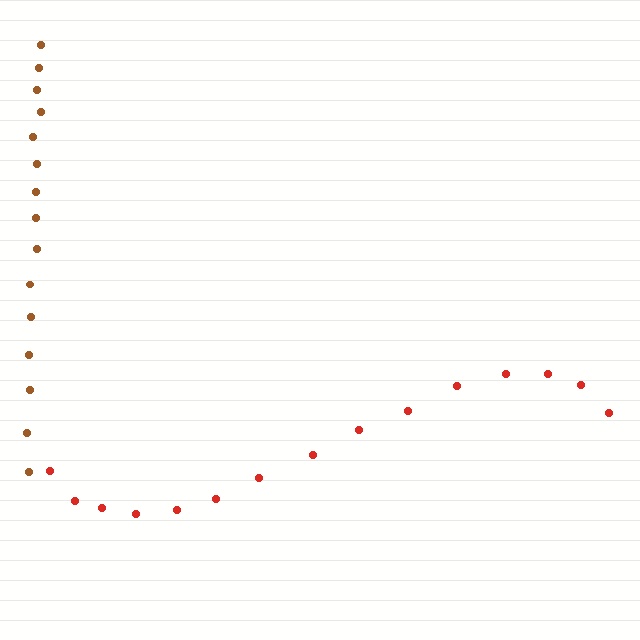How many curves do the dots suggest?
There are 2 distinct paths.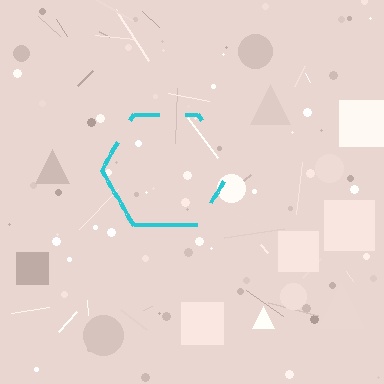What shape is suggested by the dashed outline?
The dashed outline suggests a hexagon.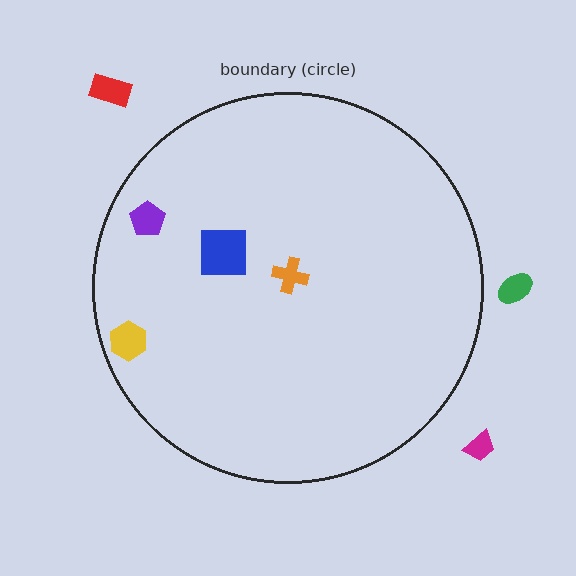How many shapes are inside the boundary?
4 inside, 3 outside.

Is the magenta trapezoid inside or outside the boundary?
Outside.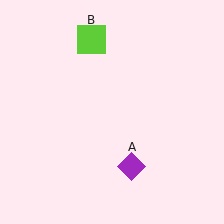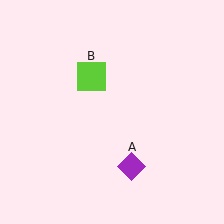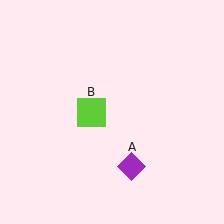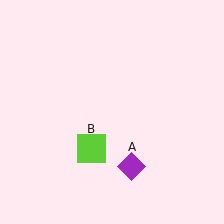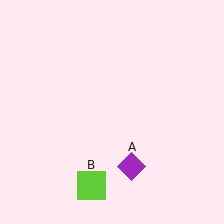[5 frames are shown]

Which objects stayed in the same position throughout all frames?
Purple diamond (object A) remained stationary.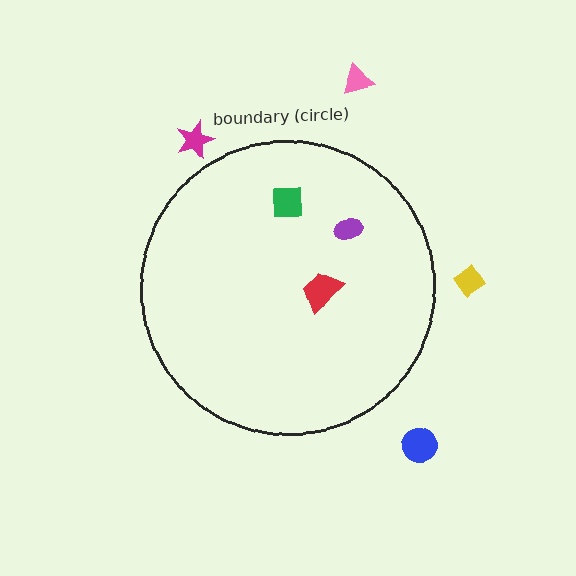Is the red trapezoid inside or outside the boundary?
Inside.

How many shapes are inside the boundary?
3 inside, 4 outside.